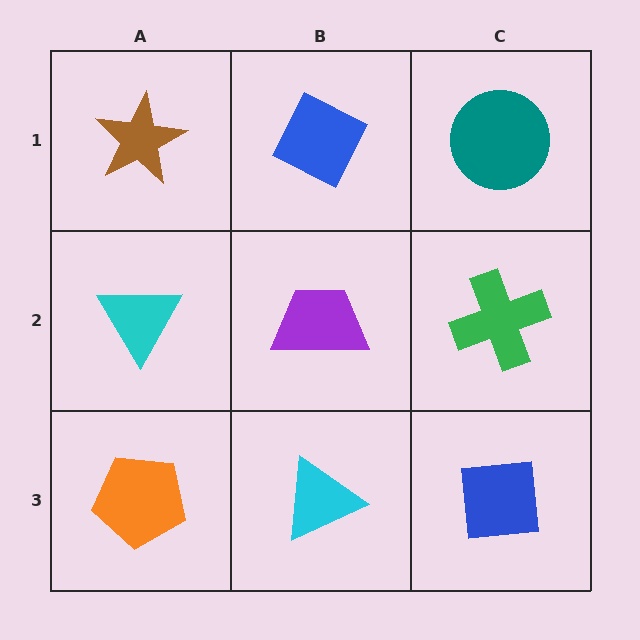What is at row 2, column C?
A green cross.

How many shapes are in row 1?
3 shapes.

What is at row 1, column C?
A teal circle.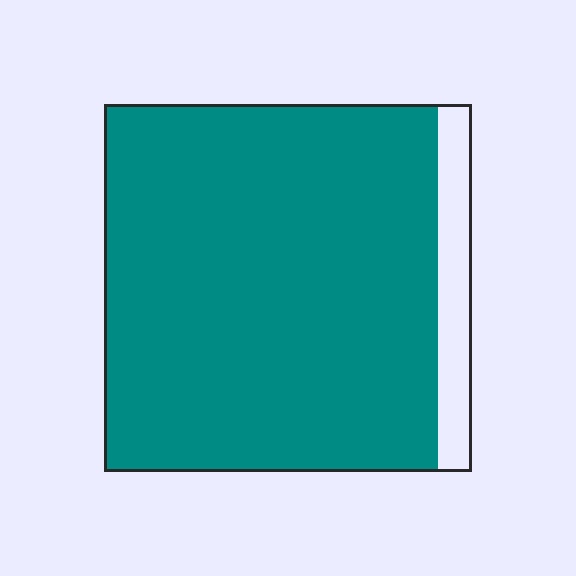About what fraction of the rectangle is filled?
About nine tenths (9/10).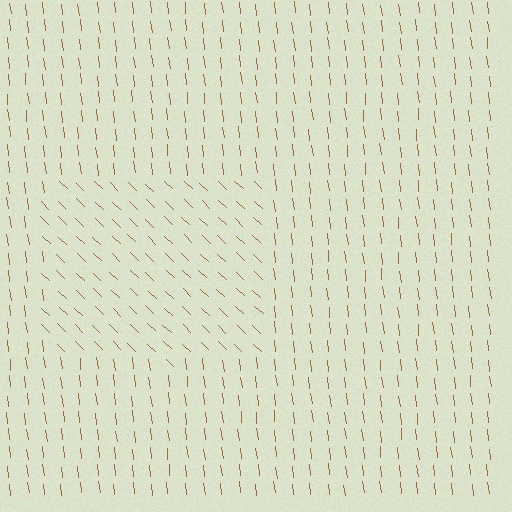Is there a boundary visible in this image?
Yes, there is a texture boundary formed by a change in line orientation.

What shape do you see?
I see a rectangle.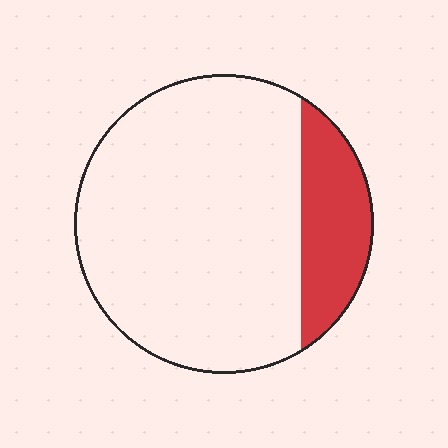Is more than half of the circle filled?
No.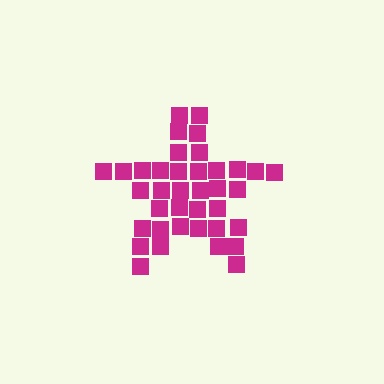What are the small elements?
The small elements are squares.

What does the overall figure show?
The overall figure shows a star.